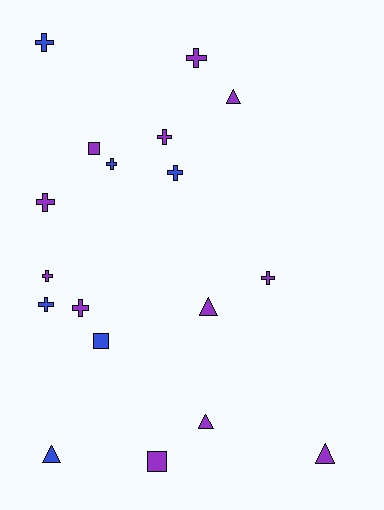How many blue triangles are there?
There is 1 blue triangle.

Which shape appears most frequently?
Cross, with 10 objects.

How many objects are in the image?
There are 18 objects.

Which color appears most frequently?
Purple, with 12 objects.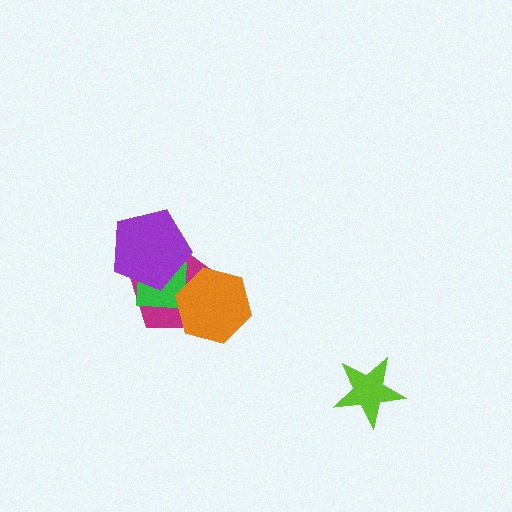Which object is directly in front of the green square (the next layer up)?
The orange hexagon is directly in front of the green square.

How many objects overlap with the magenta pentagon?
3 objects overlap with the magenta pentagon.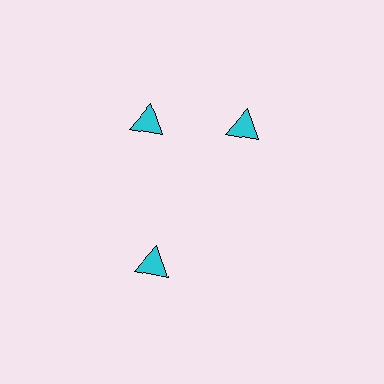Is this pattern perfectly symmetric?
No. The 3 cyan triangles are arranged in a ring, but one element near the 3 o'clock position is rotated out of alignment along the ring, breaking the 3-fold rotational symmetry.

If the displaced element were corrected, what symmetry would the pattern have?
It would have 3-fold rotational symmetry — the pattern would map onto itself every 120 degrees.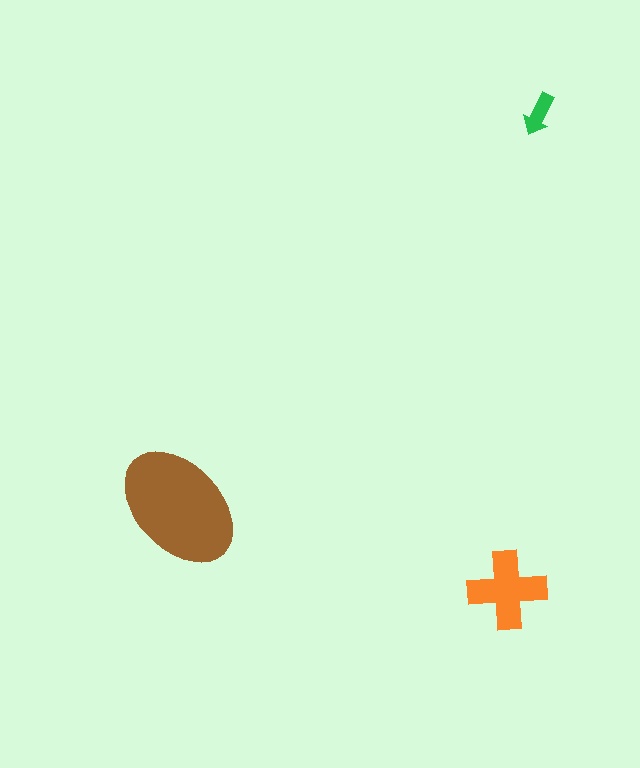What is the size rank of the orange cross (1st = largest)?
2nd.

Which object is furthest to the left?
The brown ellipse is leftmost.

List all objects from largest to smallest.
The brown ellipse, the orange cross, the green arrow.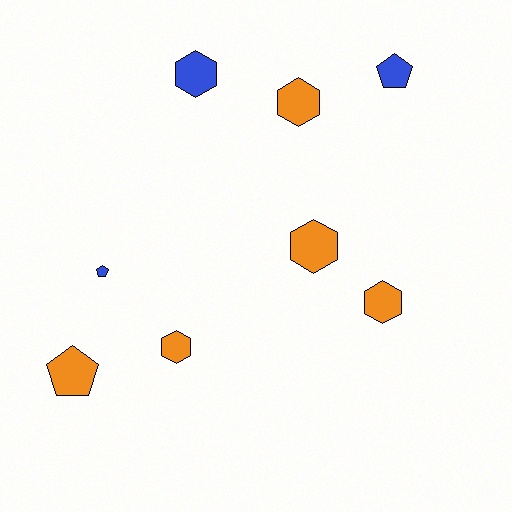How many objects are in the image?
There are 8 objects.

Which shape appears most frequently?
Hexagon, with 5 objects.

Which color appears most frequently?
Orange, with 5 objects.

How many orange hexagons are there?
There are 4 orange hexagons.